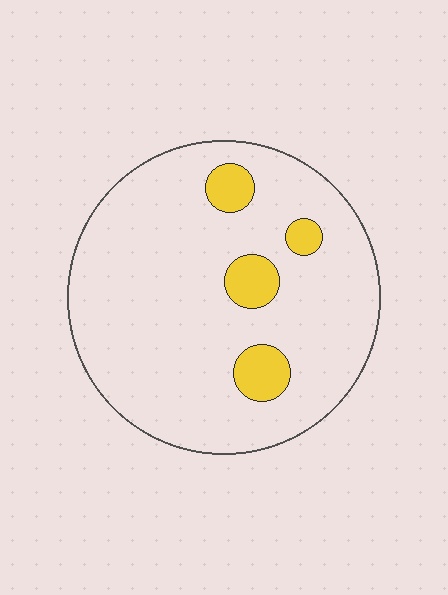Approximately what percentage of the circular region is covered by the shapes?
Approximately 10%.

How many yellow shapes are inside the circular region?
4.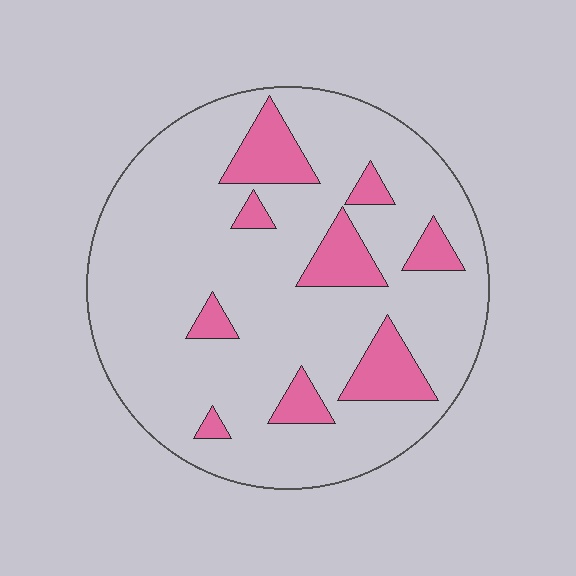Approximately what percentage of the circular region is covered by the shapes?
Approximately 15%.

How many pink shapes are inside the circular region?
9.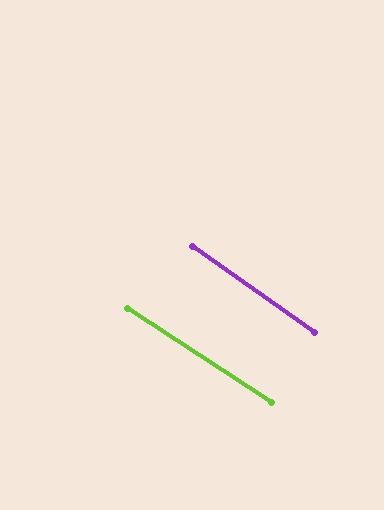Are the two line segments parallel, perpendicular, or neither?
Parallel — their directions differ by only 1.9°.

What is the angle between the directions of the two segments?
Approximately 2 degrees.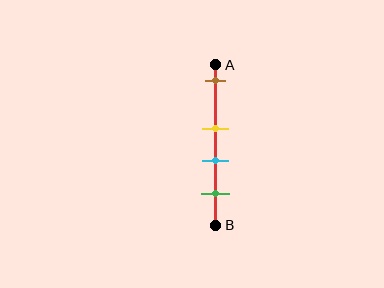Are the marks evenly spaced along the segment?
No, the marks are not evenly spaced.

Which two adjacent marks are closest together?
The yellow and cyan marks are the closest adjacent pair.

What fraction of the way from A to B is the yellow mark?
The yellow mark is approximately 40% (0.4) of the way from A to B.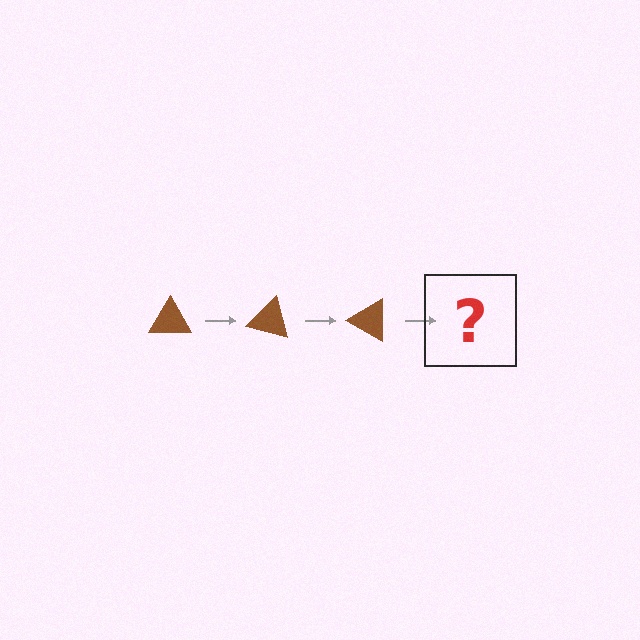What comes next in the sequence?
The next element should be a brown triangle rotated 45 degrees.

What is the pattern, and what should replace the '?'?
The pattern is that the triangle rotates 15 degrees each step. The '?' should be a brown triangle rotated 45 degrees.